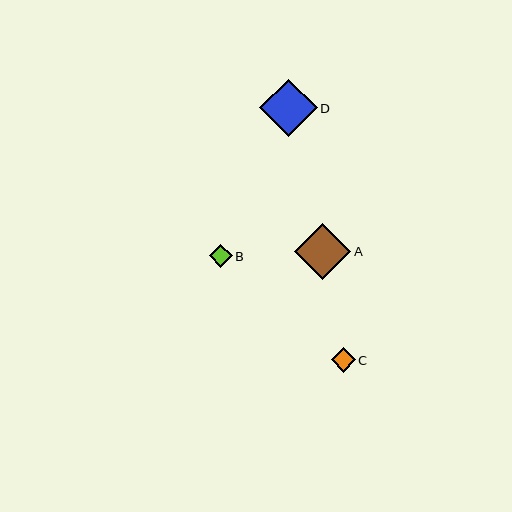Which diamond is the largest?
Diamond D is the largest with a size of approximately 58 pixels.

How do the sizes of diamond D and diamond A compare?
Diamond D and diamond A are approximately the same size.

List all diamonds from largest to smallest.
From largest to smallest: D, A, C, B.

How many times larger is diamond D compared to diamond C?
Diamond D is approximately 2.4 times the size of diamond C.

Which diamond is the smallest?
Diamond B is the smallest with a size of approximately 23 pixels.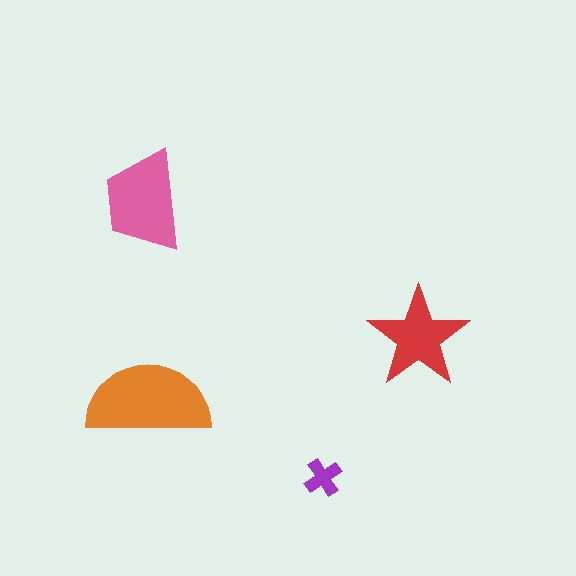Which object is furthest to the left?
The pink trapezoid is leftmost.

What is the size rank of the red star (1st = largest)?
3rd.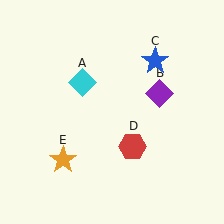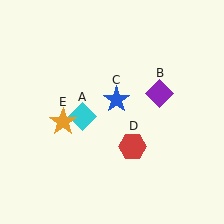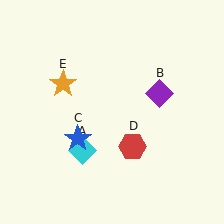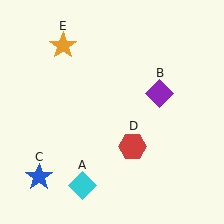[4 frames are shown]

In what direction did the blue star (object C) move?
The blue star (object C) moved down and to the left.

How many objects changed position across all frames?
3 objects changed position: cyan diamond (object A), blue star (object C), orange star (object E).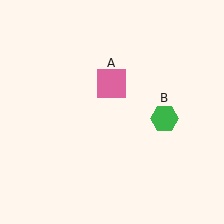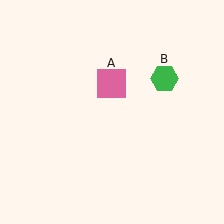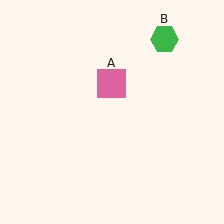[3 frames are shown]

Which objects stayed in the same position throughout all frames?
Pink square (object A) remained stationary.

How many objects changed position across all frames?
1 object changed position: green hexagon (object B).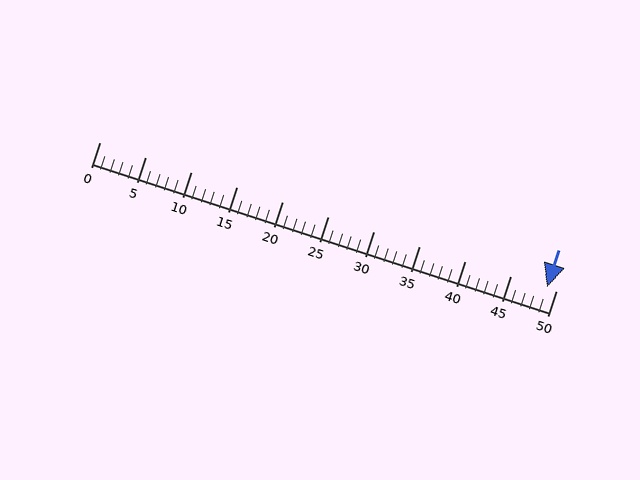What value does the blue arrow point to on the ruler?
The blue arrow points to approximately 49.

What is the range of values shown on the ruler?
The ruler shows values from 0 to 50.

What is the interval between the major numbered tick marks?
The major tick marks are spaced 5 units apart.